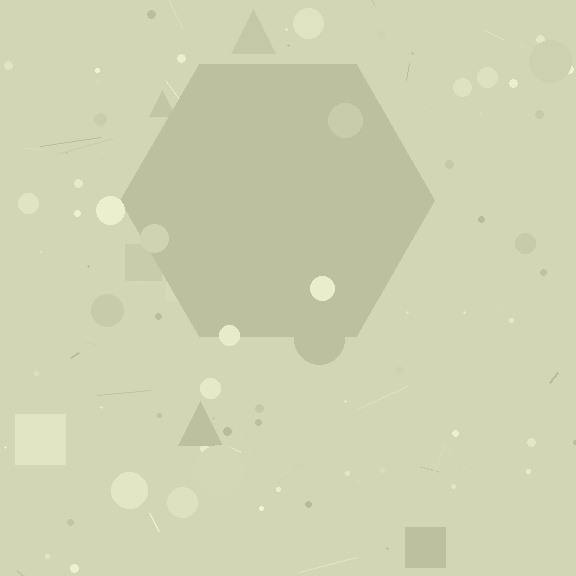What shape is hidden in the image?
A hexagon is hidden in the image.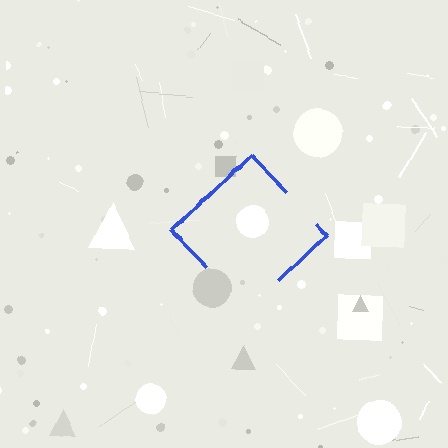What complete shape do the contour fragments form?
The contour fragments form a diamond.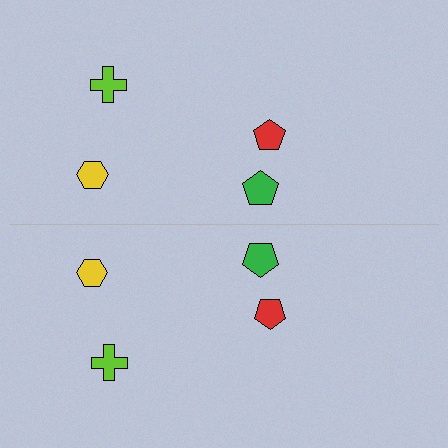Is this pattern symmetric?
Yes, this pattern has bilateral (reflection) symmetry.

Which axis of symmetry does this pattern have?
The pattern has a horizontal axis of symmetry running through the center of the image.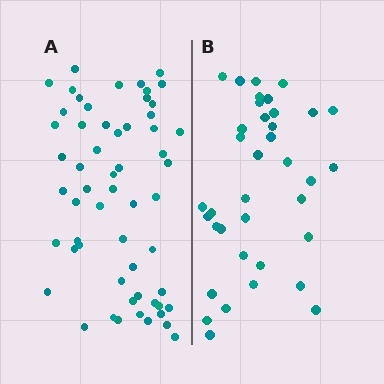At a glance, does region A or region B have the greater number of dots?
Region A (the left region) has more dots.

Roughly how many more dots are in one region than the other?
Region A has approximately 20 more dots than region B.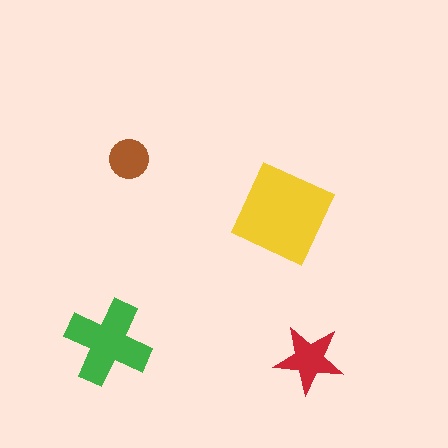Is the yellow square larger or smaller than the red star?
Larger.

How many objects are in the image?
There are 4 objects in the image.